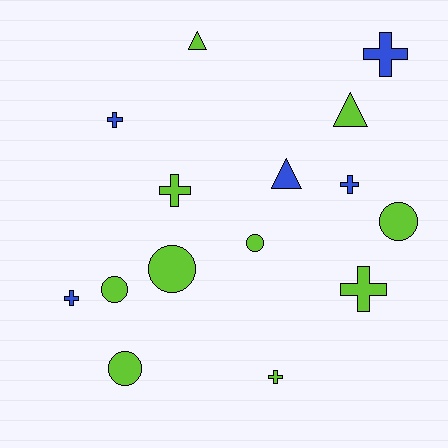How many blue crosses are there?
There are 4 blue crosses.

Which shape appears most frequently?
Cross, with 7 objects.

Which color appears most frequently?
Lime, with 10 objects.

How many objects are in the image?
There are 15 objects.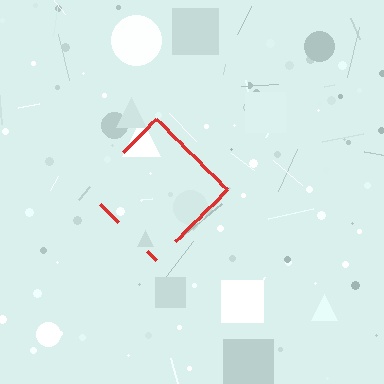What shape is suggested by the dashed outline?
The dashed outline suggests a diamond.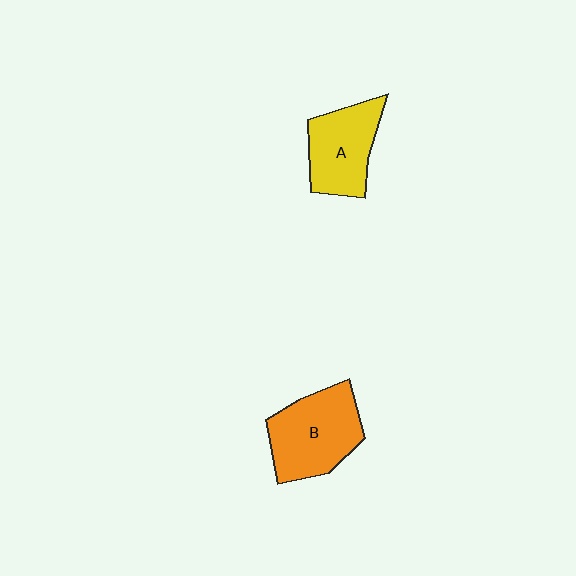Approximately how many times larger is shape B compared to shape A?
Approximately 1.2 times.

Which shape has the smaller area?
Shape A (yellow).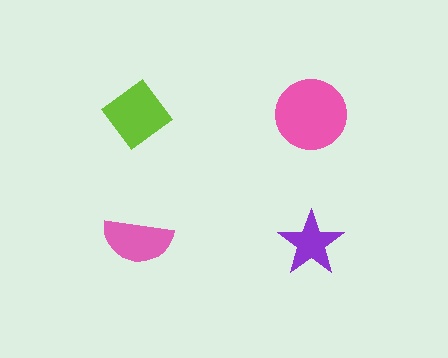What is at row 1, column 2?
A pink circle.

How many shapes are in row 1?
2 shapes.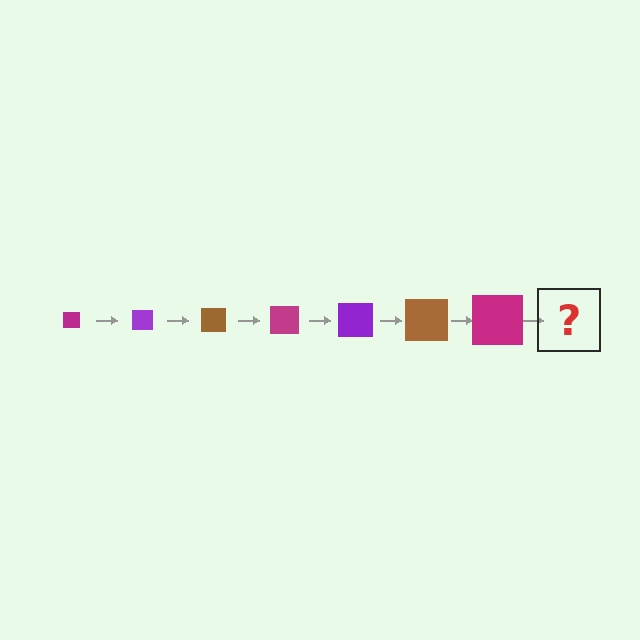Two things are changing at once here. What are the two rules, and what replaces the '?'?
The two rules are that the square grows larger each step and the color cycles through magenta, purple, and brown. The '?' should be a purple square, larger than the previous one.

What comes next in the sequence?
The next element should be a purple square, larger than the previous one.